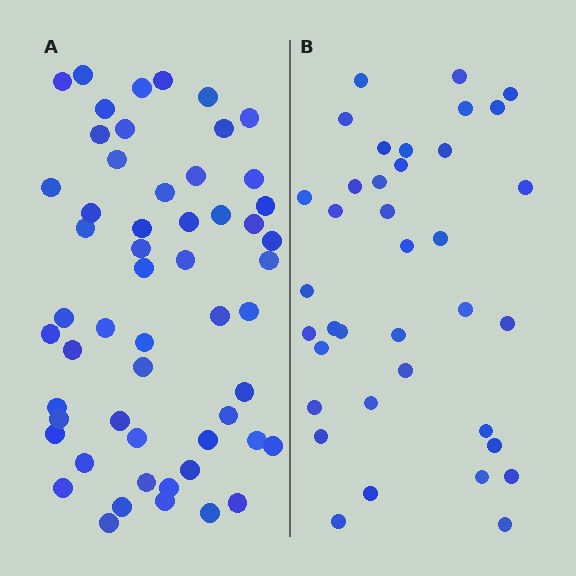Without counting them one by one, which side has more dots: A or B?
Region A (the left region) has more dots.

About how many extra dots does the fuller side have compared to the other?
Region A has approximately 20 more dots than region B.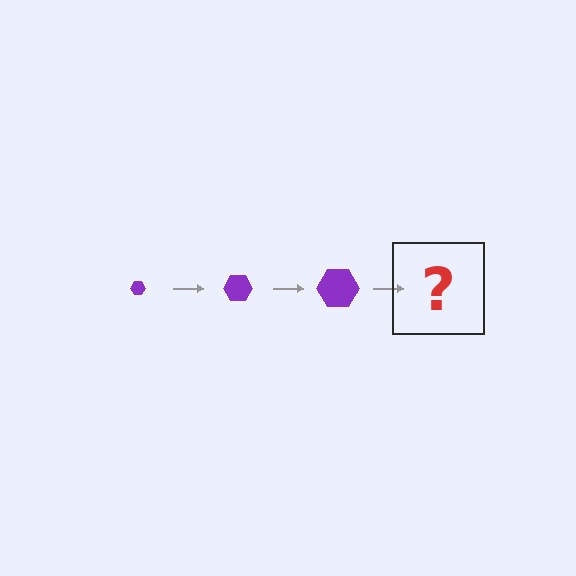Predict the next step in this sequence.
The next step is a purple hexagon, larger than the previous one.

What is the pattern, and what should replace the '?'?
The pattern is that the hexagon gets progressively larger each step. The '?' should be a purple hexagon, larger than the previous one.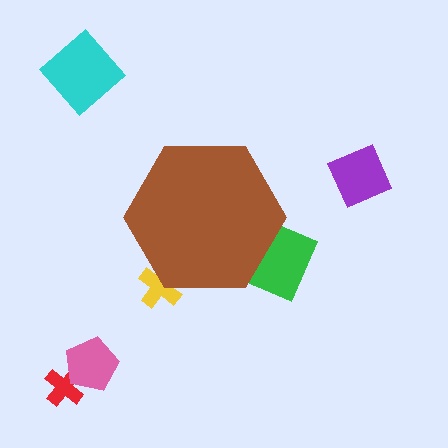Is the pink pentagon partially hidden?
No, the pink pentagon is fully visible.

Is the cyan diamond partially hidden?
No, the cyan diamond is fully visible.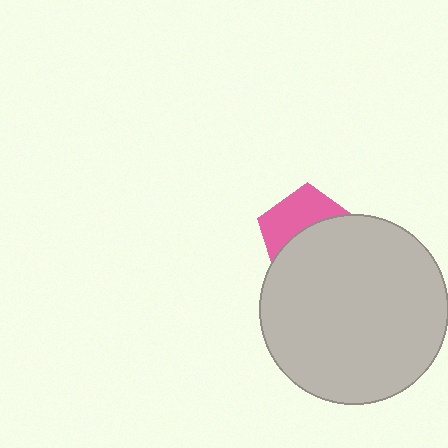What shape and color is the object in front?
The object in front is a light gray circle.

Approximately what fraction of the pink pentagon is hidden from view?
Roughly 57% of the pink pentagon is hidden behind the light gray circle.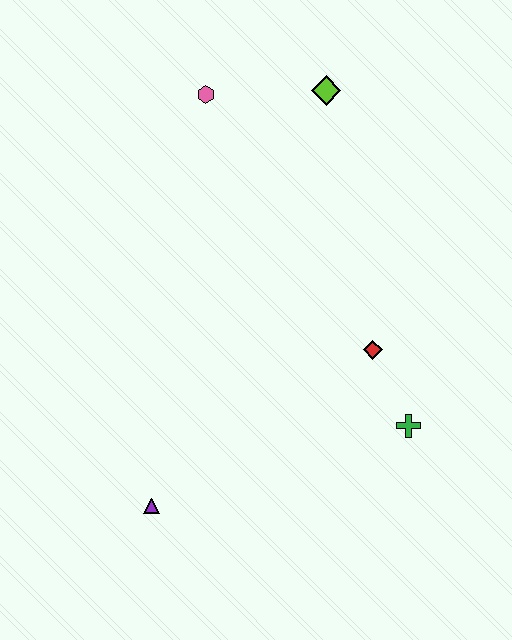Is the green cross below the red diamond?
Yes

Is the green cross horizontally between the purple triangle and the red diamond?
No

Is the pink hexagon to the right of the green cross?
No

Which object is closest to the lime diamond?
The pink hexagon is closest to the lime diamond.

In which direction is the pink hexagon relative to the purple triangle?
The pink hexagon is above the purple triangle.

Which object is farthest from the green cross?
The pink hexagon is farthest from the green cross.